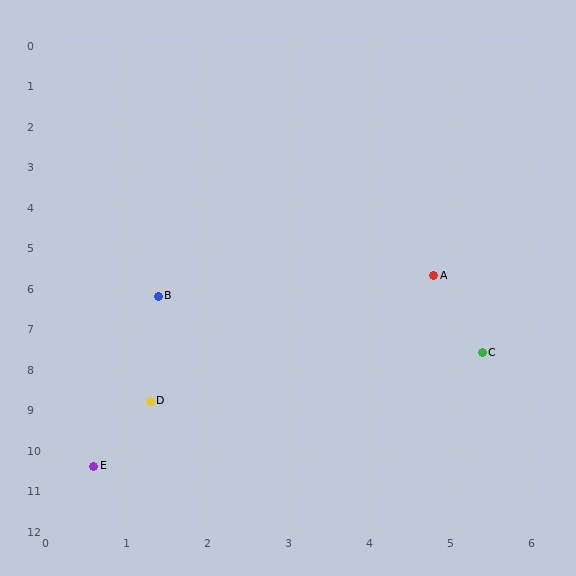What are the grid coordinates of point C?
Point C is at approximately (5.4, 7.6).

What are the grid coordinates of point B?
Point B is at approximately (1.4, 6.2).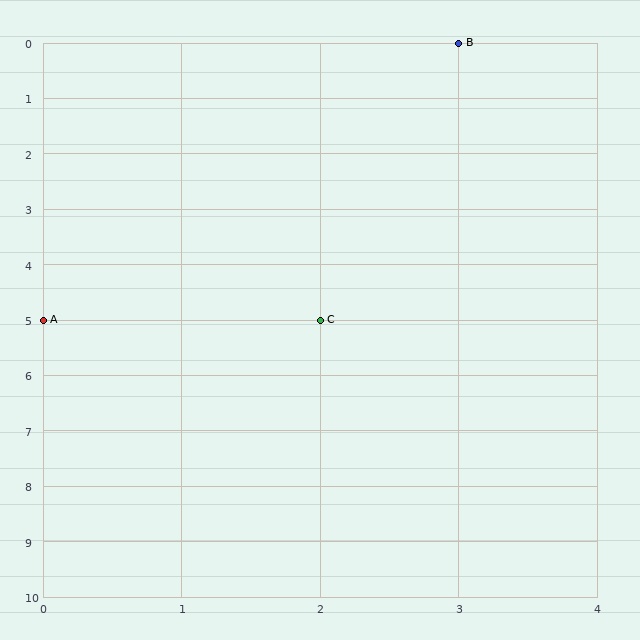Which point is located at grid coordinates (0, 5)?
Point A is at (0, 5).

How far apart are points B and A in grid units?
Points B and A are 3 columns and 5 rows apart (about 5.8 grid units diagonally).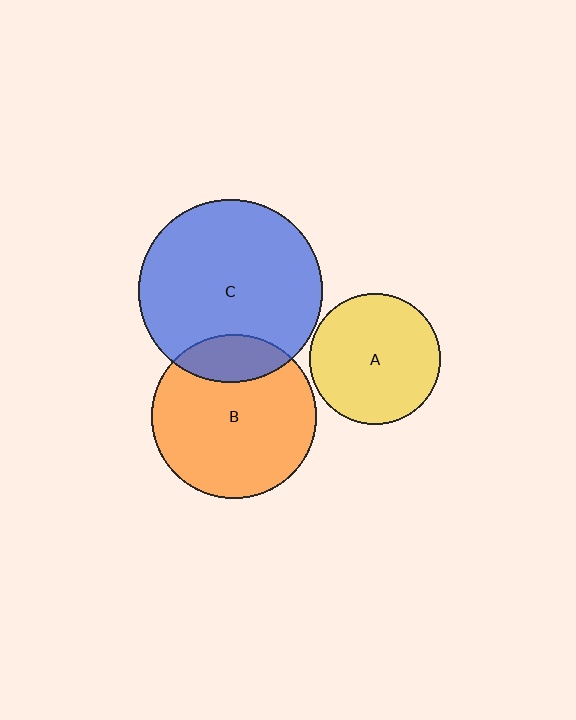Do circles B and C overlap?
Yes.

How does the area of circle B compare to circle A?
Approximately 1.6 times.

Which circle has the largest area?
Circle C (blue).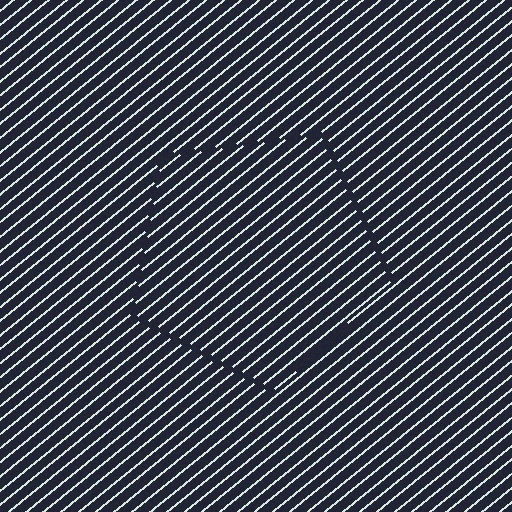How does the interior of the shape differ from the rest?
The interior of the shape contains the same grating, shifted by half a period — the contour is defined by the phase discontinuity where line-ends from the inner and outer gratings abut.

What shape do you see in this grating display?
An illusory pentagon. The interior of the shape contains the same grating, shifted by half a period — the contour is defined by the phase discontinuity where line-ends from the inner and outer gratings abut.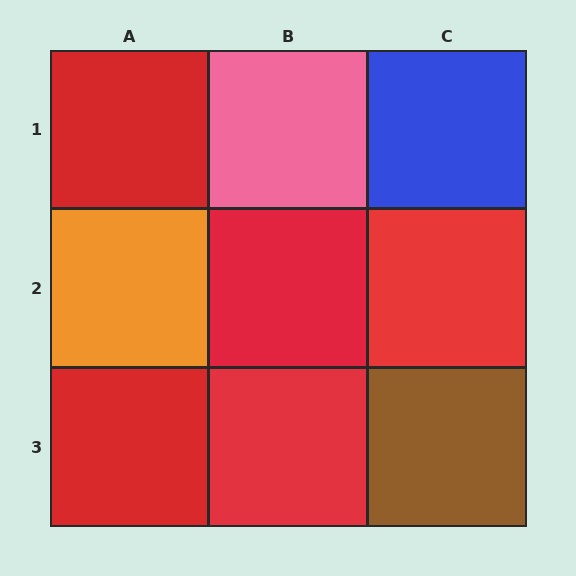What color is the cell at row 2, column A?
Orange.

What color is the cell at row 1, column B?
Pink.